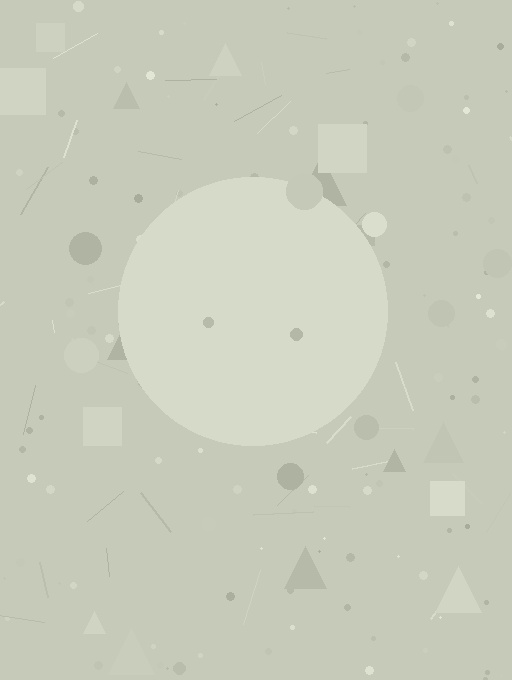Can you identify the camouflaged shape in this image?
The camouflaged shape is a circle.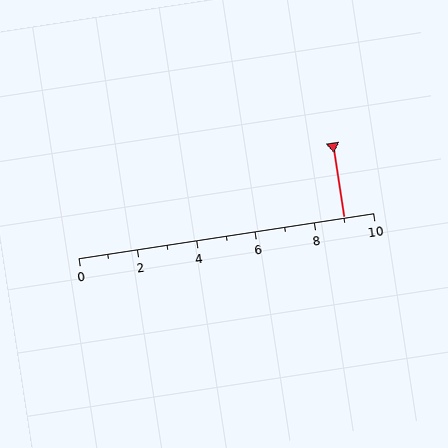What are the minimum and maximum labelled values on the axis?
The axis runs from 0 to 10.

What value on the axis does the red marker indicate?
The marker indicates approximately 9.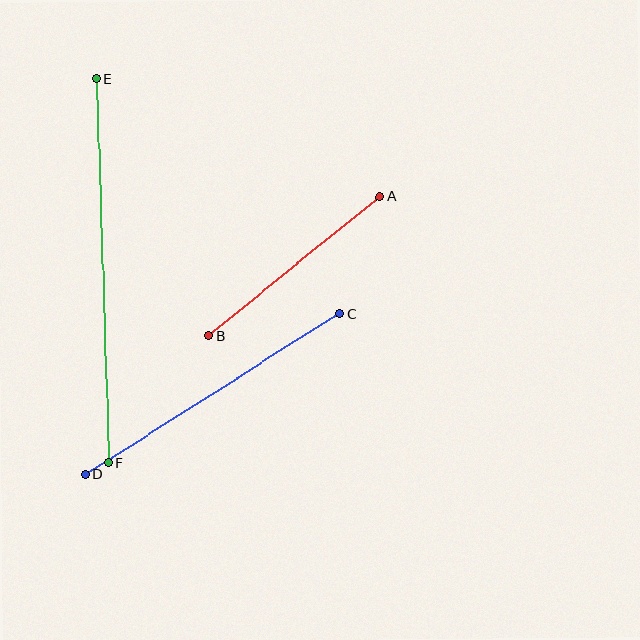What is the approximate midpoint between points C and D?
The midpoint is at approximately (213, 394) pixels.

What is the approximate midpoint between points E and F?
The midpoint is at approximately (102, 271) pixels.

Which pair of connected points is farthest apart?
Points E and F are farthest apart.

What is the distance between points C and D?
The distance is approximately 301 pixels.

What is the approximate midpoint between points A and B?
The midpoint is at approximately (294, 266) pixels.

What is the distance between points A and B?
The distance is approximately 220 pixels.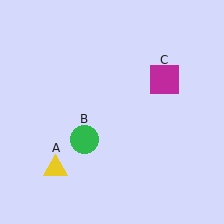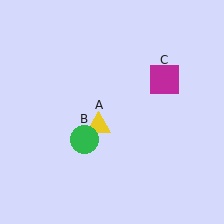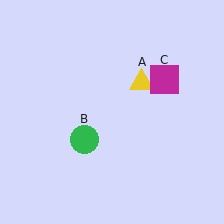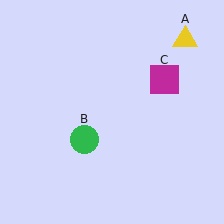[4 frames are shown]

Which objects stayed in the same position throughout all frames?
Green circle (object B) and magenta square (object C) remained stationary.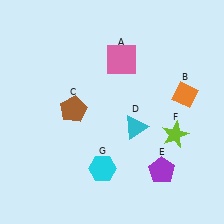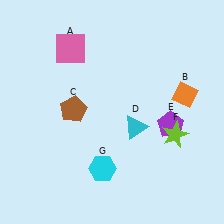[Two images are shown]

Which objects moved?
The objects that moved are: the pink square (A), the purple pentagon (E).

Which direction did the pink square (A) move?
The pink square (A) moved left.